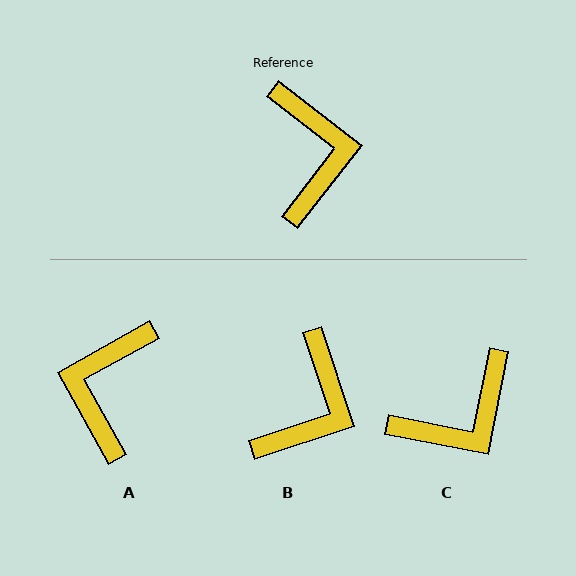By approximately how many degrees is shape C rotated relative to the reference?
Approximately 64 degrees clockwise.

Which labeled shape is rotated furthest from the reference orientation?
A, about 157 degrees away.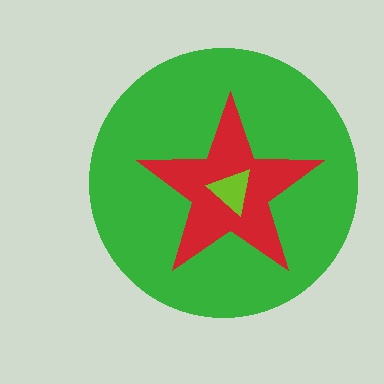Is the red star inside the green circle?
Yes.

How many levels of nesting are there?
3.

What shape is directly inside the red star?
The lime triangle.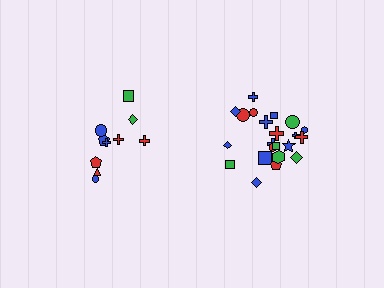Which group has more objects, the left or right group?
The right group.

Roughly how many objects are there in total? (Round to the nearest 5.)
Roughly 30 objects in total.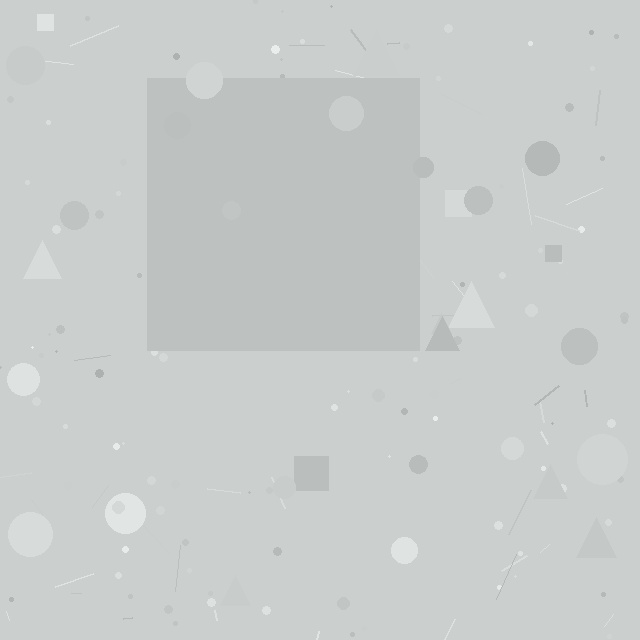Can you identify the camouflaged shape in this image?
The camouflaged shape is a square.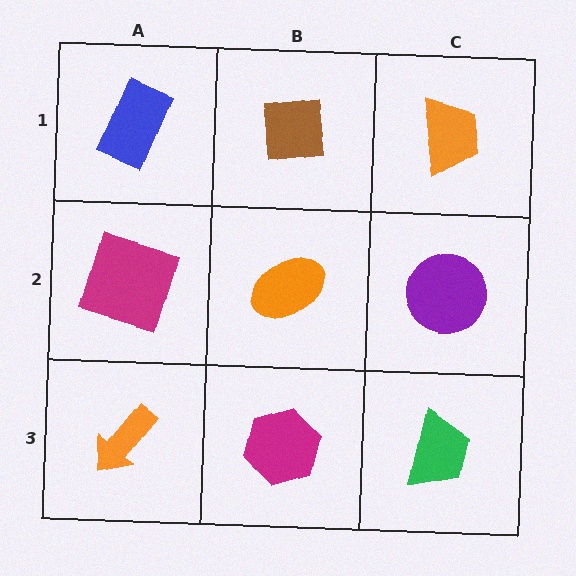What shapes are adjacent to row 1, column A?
A magenta square (row 2, column A), a brown square (row 1, column B).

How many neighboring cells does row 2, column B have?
4.